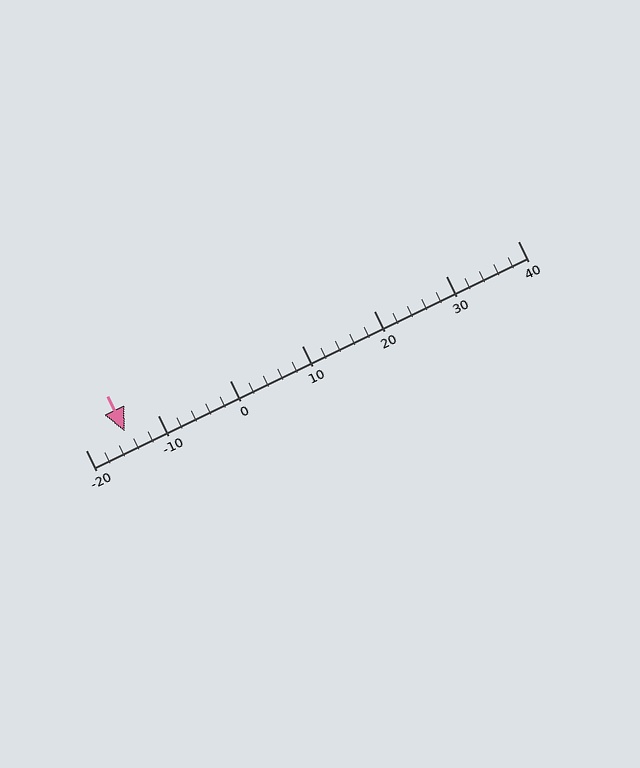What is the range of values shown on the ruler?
The ruler shows values from -20 to 40.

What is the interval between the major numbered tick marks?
The major tick marks are spaced 10 units apart.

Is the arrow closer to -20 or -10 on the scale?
The arrow is closer to -10.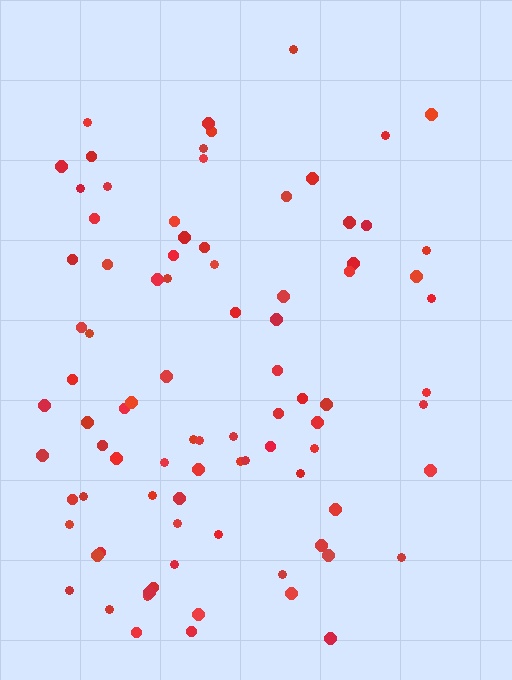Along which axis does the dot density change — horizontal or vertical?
Horizontal.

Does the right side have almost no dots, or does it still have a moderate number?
Still a moderate number, just noticeably fewer than the left.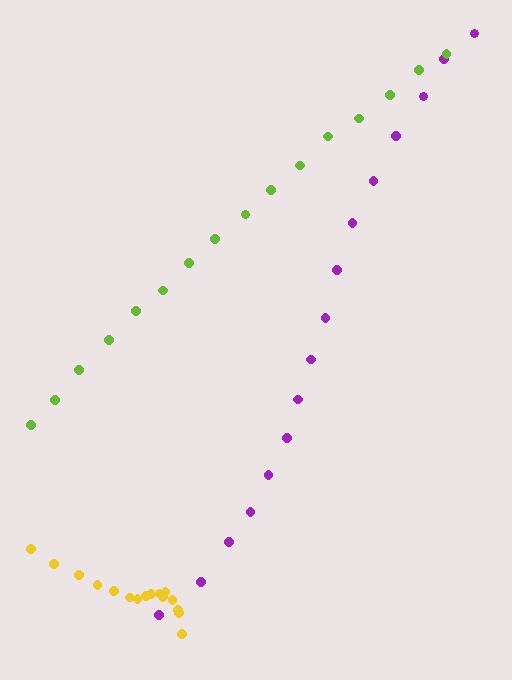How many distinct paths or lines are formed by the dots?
There are 3 distinct paths.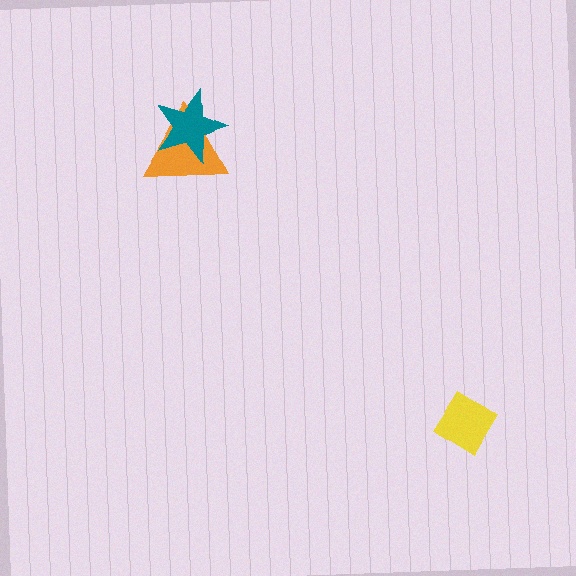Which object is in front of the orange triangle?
The teal star is in front of the orange triangle.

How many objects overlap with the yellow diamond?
0 objects overlap with the yellow diamond.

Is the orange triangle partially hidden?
Yes, it is partially covered by another shape.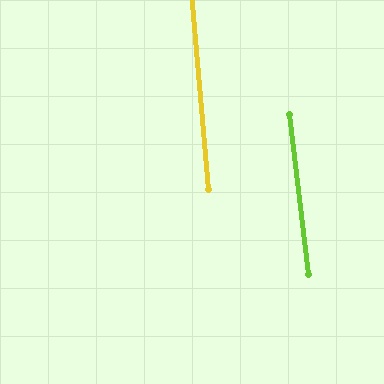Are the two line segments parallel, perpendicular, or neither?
Parallel — their directions differ by only 1.7°.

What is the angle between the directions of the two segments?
Approximately 2 degrees.